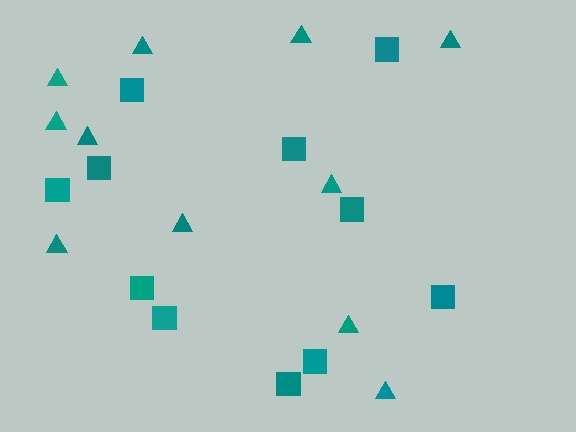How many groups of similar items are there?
There are 2 groups: one group of triangles (11) and one group of squares (11).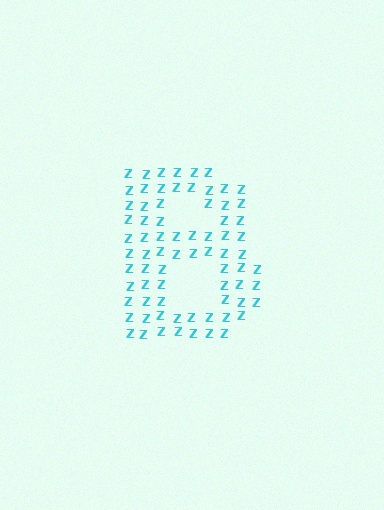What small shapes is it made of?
It is made of small letter Z's.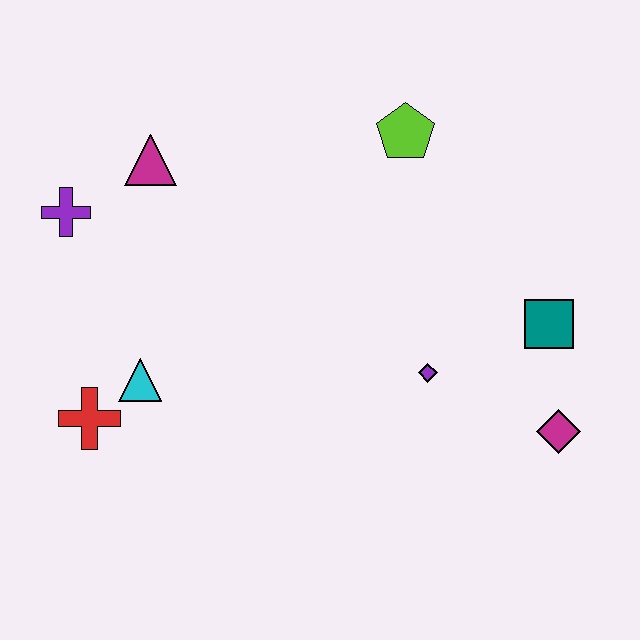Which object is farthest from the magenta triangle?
The magenta diamond is farthest from the magenta triangle.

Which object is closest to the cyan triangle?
The red cross is closest to the cyan triangle.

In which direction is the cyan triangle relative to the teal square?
The cyan triangle is to the left of the teal square.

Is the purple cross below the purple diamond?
No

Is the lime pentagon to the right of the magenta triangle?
Yes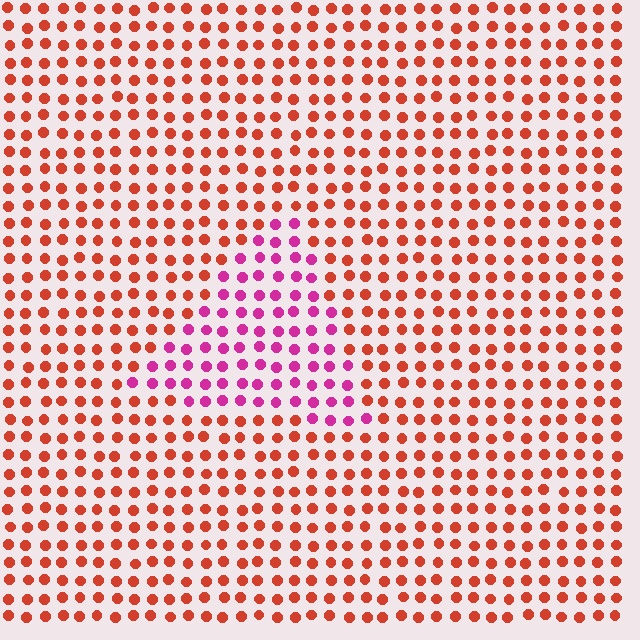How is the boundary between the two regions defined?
The boundary is defined purely by a slight shift in hue (about 49 degrees). Spacing, size, and orientation are identical on both sides.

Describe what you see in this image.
The image is filled with small red elements in a uniform arrangement. A triangle-shaped region is visible where the elements are tinted to a slightly different hue, forming a subtle color boundary.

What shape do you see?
I see a triangle.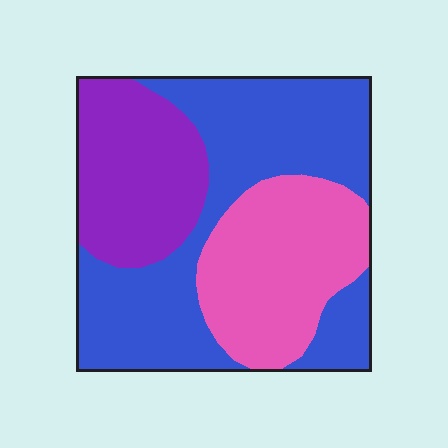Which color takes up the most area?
Blue, at roughly 50%.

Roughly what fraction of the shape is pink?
Pink takes up about one quarter (1/4) of the shape.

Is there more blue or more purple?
Blue.